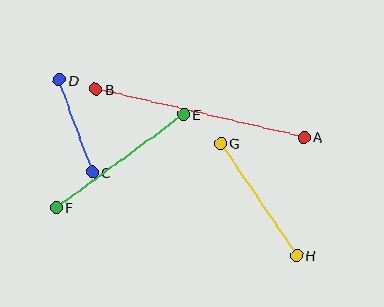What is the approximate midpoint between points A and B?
The midpoint is at approximately (200, 113) pixels.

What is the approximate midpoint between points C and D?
The midpoint is at approximately (76, 126) pixels.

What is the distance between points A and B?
The distance is approximately 213 pixels.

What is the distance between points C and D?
The distance is approximately 98 pixels.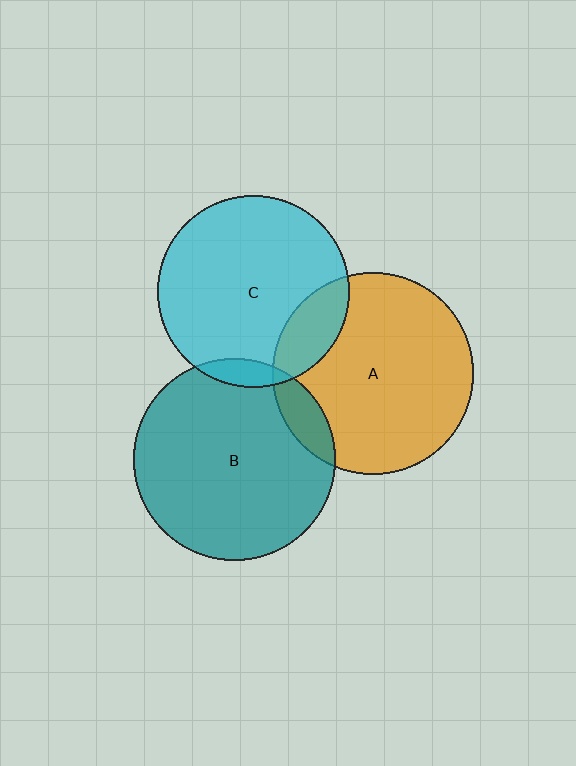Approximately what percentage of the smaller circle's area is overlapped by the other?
Approximately 15%.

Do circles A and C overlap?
Yes.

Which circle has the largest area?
Circle B (teal).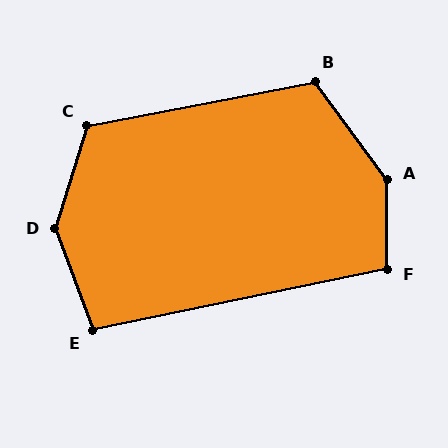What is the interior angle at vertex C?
Approximately 118 degrees (obtuse).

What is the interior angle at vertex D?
Approximately 143 degrees (obtuse).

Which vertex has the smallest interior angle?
E, at approximately 98 degrees.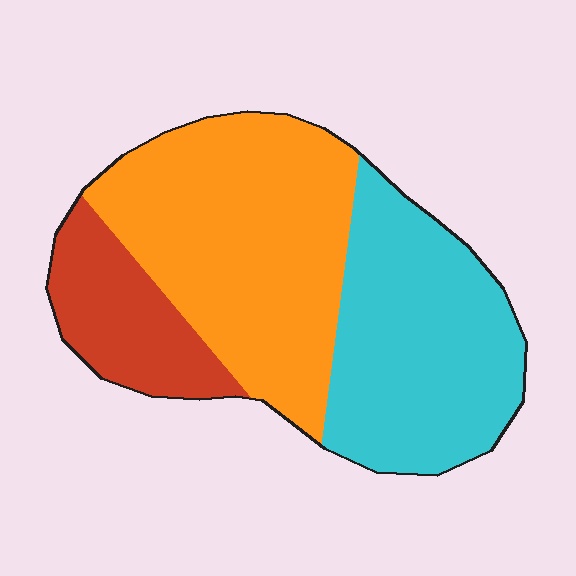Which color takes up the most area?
Orange, at roughly 45%.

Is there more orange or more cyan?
Orange.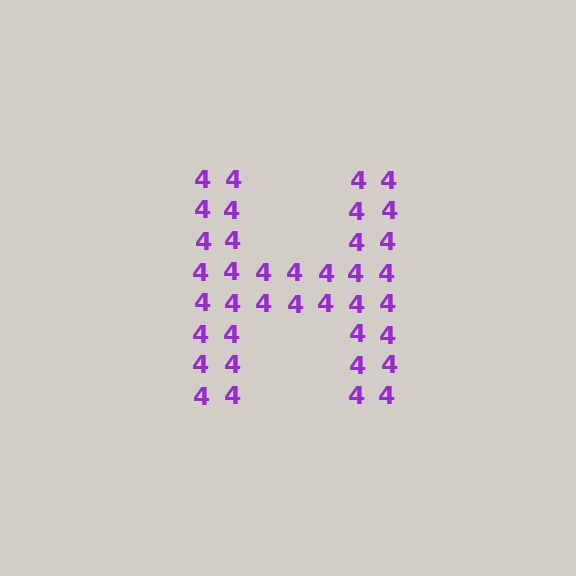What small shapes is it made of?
It is made of small digit 4's.